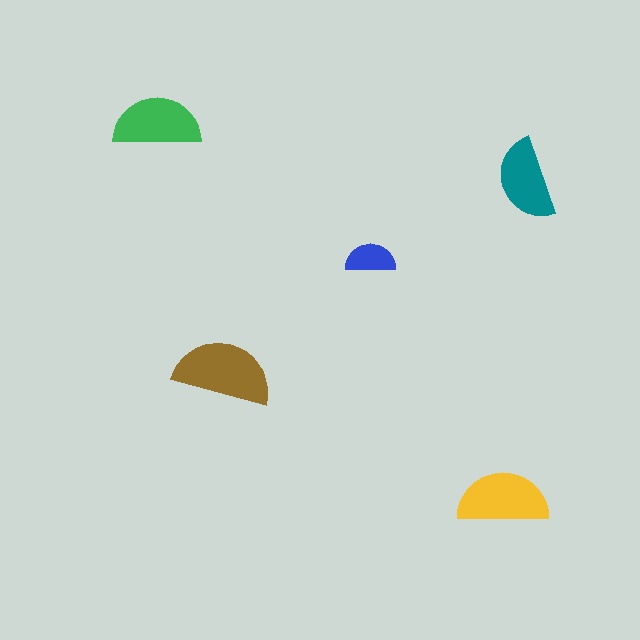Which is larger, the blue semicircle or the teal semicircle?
The teal one.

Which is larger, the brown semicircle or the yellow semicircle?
The brown one.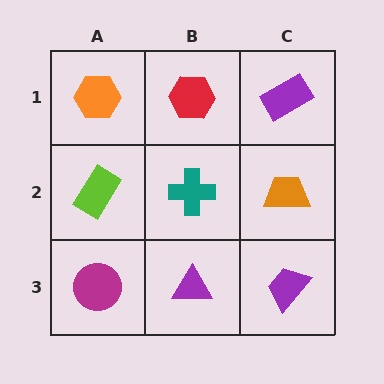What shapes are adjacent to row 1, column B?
A teal cross (row 2, column B), an orange hexagon (row 1, column A), a purple rectangle (row 1, column C).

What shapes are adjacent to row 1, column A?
A lime rectangle (row 2, column A), a red hexagon (row 1, column B).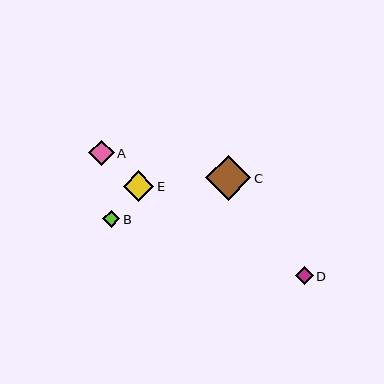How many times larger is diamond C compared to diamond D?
Diamond C is approximately 2.5 times the size of diamond D.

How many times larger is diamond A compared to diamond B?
Diamond A is approximately 1.5 times the size of diamond B.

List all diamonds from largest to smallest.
From largest to smallest: C, E, A, D, B.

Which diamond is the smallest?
Diamond B is the smallest with a size of approximately 17 pixels.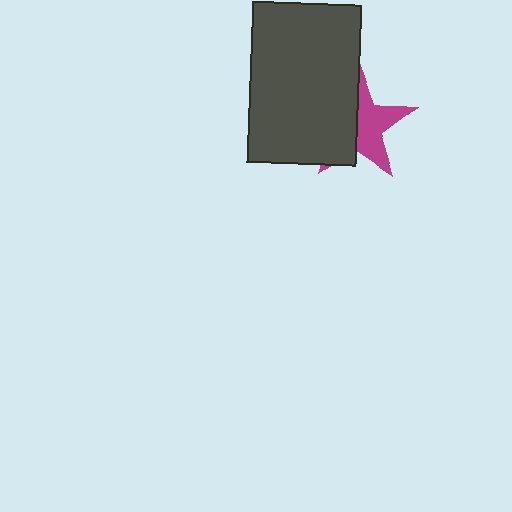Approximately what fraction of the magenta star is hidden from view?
Roughly 51% of the magenta star is hidden behind the dark gray rectangle.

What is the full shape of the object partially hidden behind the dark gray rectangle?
The partially hidden object is a magenta star.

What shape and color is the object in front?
The object in front is a dark gray rectangle.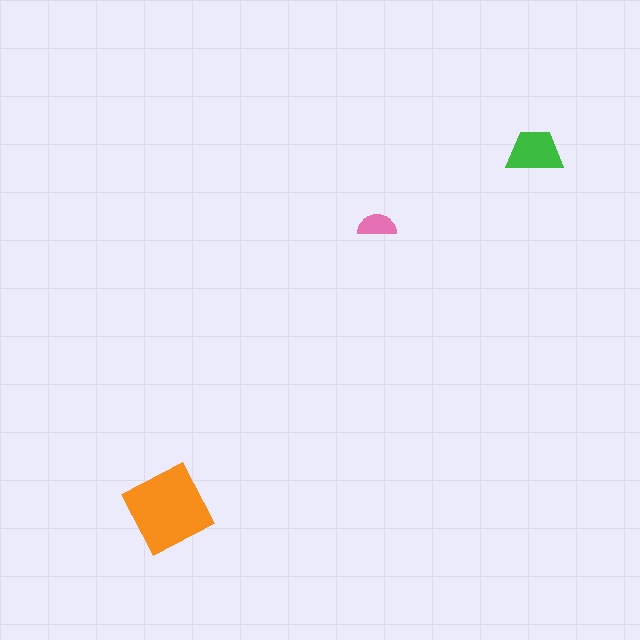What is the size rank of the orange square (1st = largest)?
1st.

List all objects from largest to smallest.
The orange square, the green trapezoid, the pink semicircle.